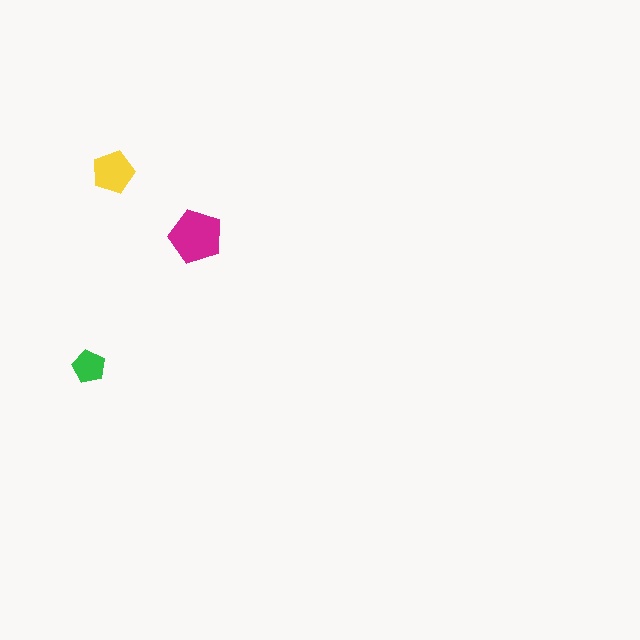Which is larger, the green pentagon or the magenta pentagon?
The magenta one.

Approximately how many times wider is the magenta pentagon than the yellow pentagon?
About 1.5 times wider.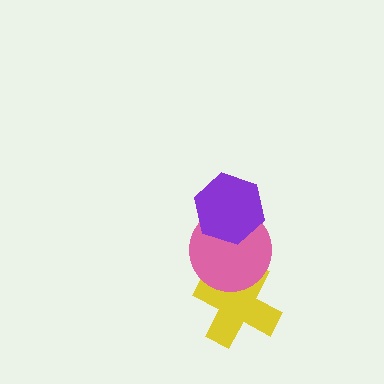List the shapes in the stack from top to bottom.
From top to bottom: the purple hexagon, the pink circle, the yellow cross.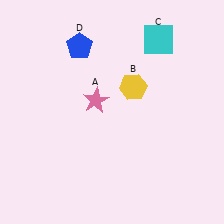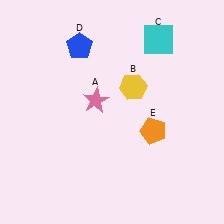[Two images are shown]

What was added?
An orange pentagon (E) was added in Image 2.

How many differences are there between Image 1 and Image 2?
There is 1 difference between the two images.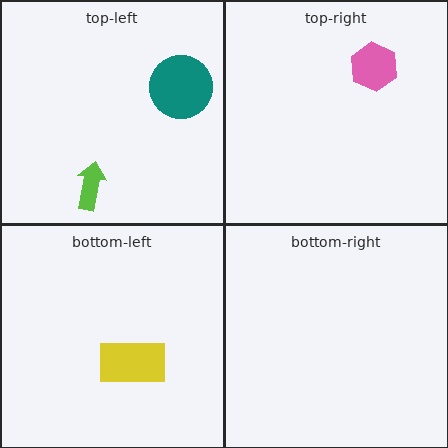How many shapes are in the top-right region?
1.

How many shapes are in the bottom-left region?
1.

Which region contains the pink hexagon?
The top-right region.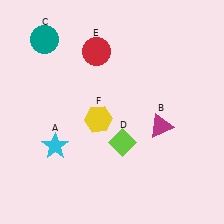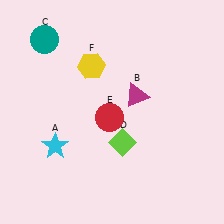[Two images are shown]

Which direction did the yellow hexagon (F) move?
The yellow hexagon (F) moved up.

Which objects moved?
The objects that moved are: the magenta triangle (B), the red circle (E), the yellow hexagon (F).